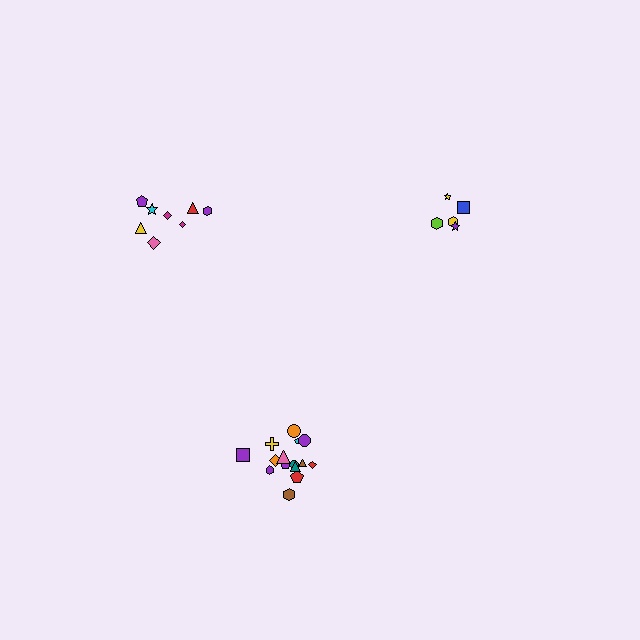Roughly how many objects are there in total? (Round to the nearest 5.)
Roughly 30 objects in total.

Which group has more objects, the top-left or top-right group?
The top-left group.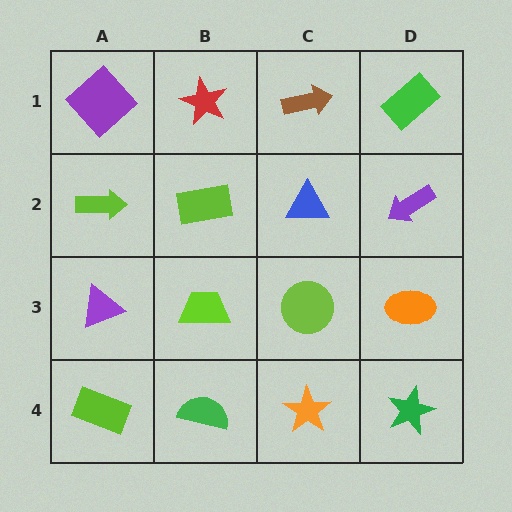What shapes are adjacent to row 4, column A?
A purple triangle (row 3, column A), a green semicircle (row 4, column B).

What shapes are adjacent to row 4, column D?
An orange ellipse (row 3, column D), an orange star (row 4, column C).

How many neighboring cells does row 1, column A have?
2.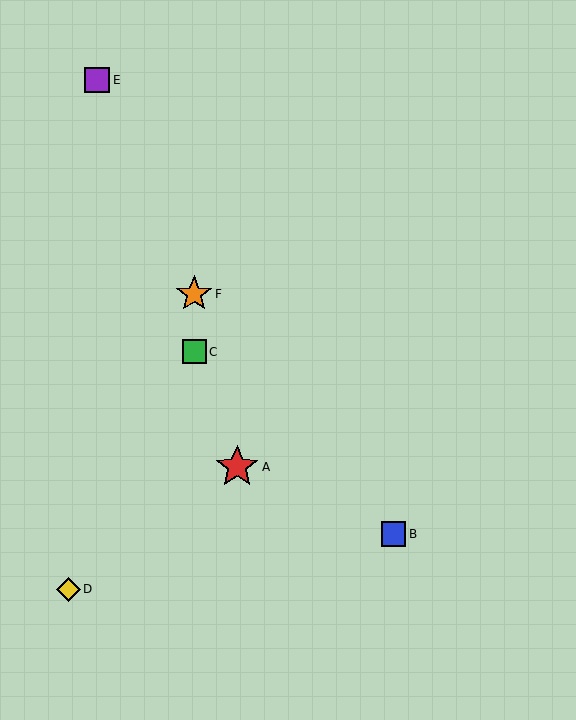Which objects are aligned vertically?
Objects C, F are aligned vertically.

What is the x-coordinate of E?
Object E is at x≈97.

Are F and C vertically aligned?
Yes, both are at x≈194.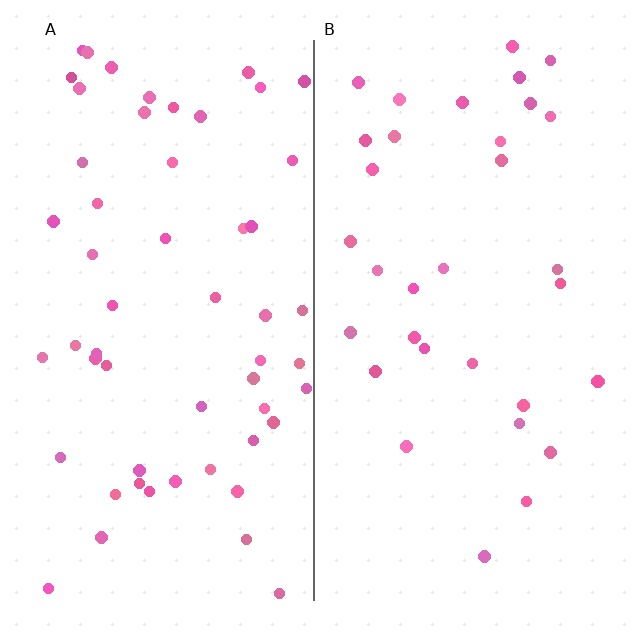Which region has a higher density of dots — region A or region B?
A (the left).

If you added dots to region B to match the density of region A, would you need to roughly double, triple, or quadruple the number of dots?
Approximately double.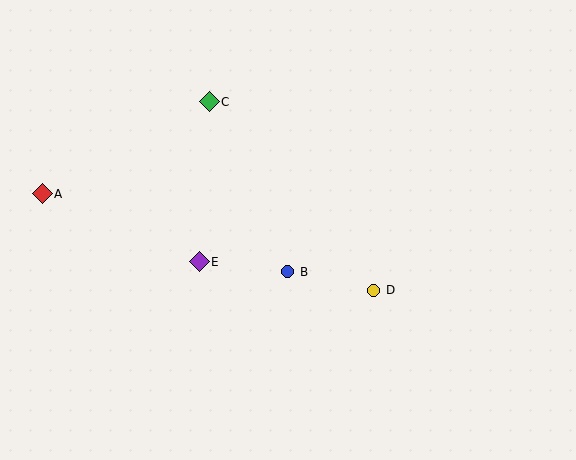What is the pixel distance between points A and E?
The distance between A and E is 171 pixels.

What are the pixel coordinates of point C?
Point C is at (209, 102).